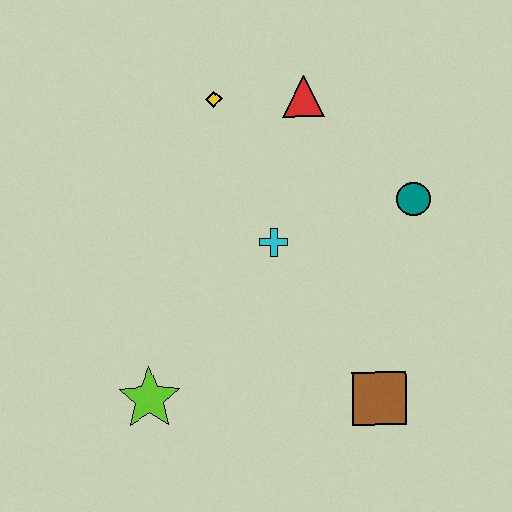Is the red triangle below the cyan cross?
No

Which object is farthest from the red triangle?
The lime star is farthest from the red triangle.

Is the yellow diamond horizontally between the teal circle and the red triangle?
No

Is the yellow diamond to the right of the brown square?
No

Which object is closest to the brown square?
The cyan cross is closest to the brown square.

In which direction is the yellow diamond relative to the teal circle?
The yellow diamond is to the left of the teal circle.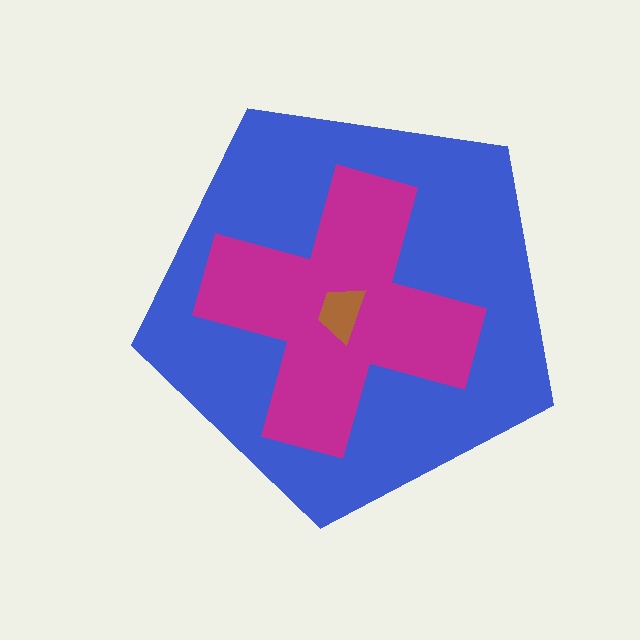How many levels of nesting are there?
3.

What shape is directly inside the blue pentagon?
The magenta cross.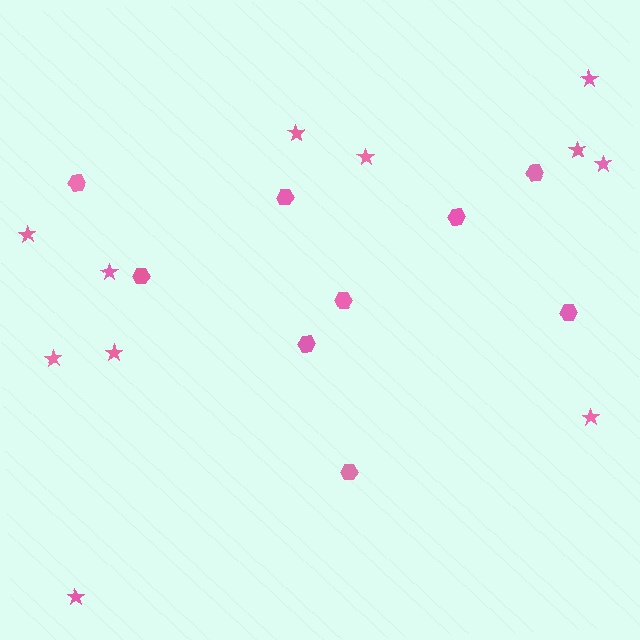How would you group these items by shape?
There are 2 groups: one group of stars (11) and one group of hexagons (9).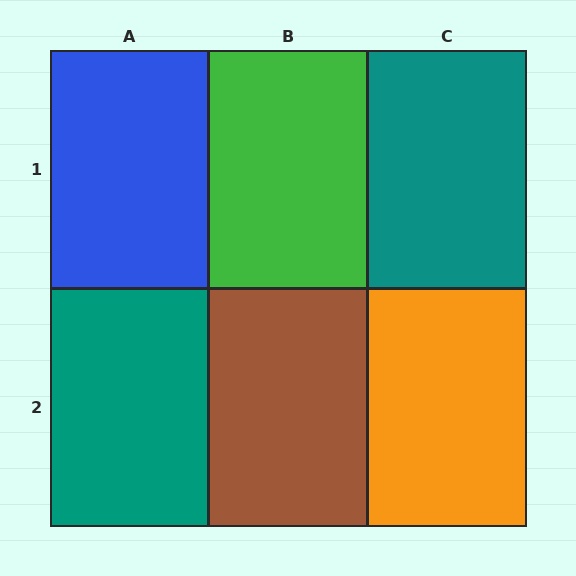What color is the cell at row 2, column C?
Orange.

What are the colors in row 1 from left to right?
Blue, green, teal.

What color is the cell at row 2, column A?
Teal.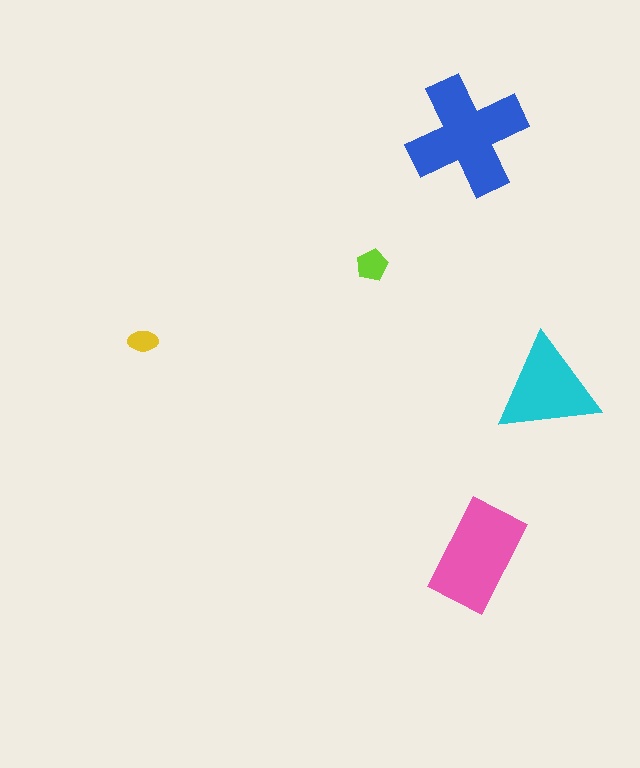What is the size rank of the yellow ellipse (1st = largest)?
5th.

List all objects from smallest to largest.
The yellow ellipse, the lime pentagon, the cyan triangle, the pink rectangle, the blue cross.